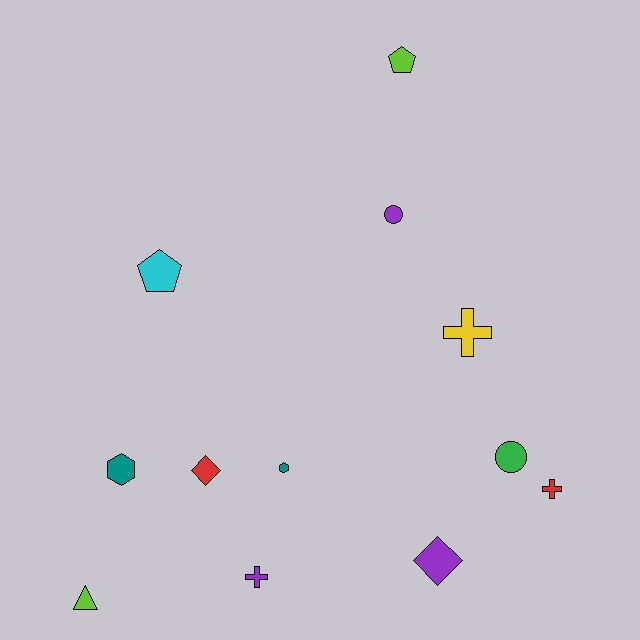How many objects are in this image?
There are 12 objects.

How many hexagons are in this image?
There are 2 hexagons.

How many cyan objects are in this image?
There is 1 cyan object.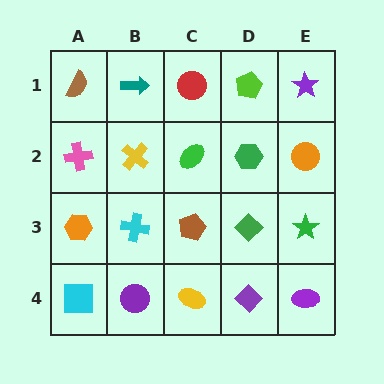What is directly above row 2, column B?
A teal arrow.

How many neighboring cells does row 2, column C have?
4.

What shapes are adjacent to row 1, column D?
A green hexagon (row 2, column D), a red circle (row 1, column C), a purple star (row 1, column E).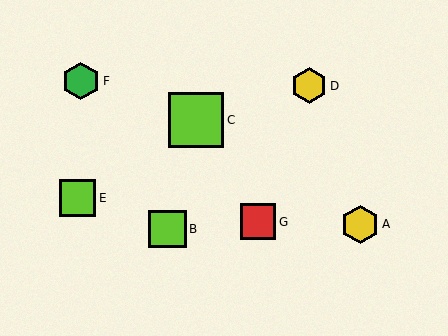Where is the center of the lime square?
The center of the lime square is at (77, 198).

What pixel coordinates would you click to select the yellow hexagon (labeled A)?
Click at (360, 224) to select the yellow hexagon A.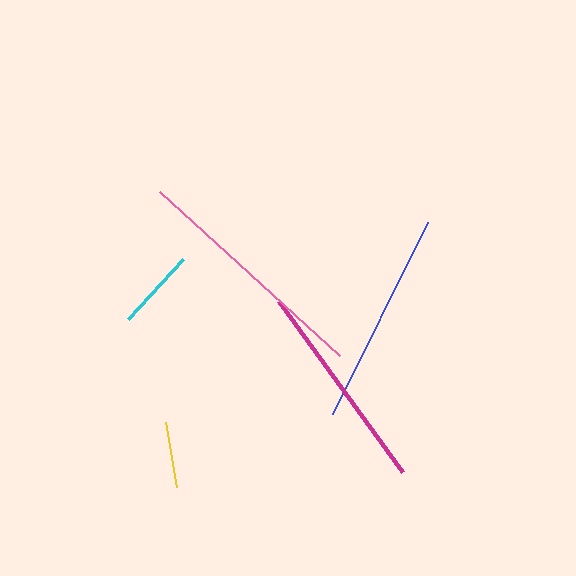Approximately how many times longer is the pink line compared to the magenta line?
The pink line is approximately 1.2 times the length of the magenta line.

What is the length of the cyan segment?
The cyan segment is approximately 82 pixels long.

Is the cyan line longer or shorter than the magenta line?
The magenta line is longer than the cyan line.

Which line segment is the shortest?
The yellow line is the shortest at approximately 66 pixels.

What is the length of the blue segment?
The blue segment is approximately 215 pixels long.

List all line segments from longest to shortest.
From longest to shortest: pink, blue, magenta, cyan, yellow.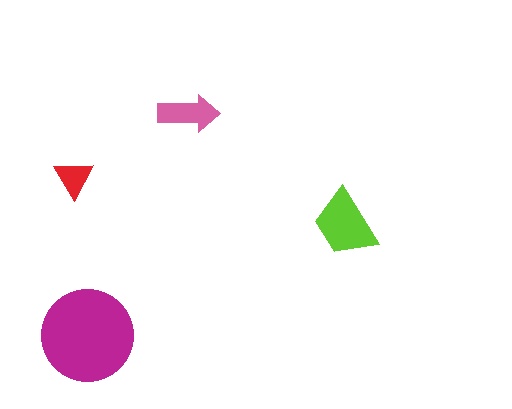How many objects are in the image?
There are 4 objects in the image.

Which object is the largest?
The magenta circle.